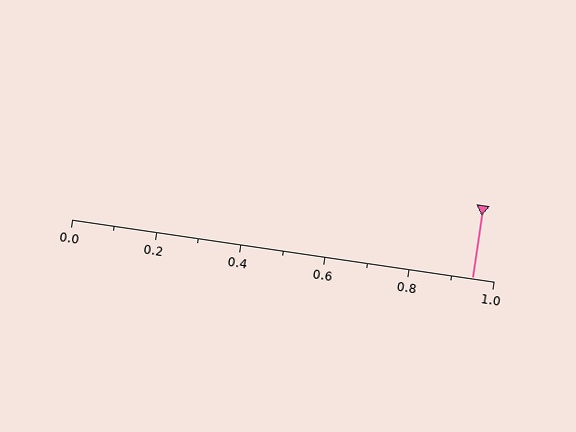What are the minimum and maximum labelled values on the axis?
The axis runs from 0.0 to 1.0.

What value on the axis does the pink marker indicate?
The marker indicates approximately 0.95.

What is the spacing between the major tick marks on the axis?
The major ticks are spaced 0.2 apart.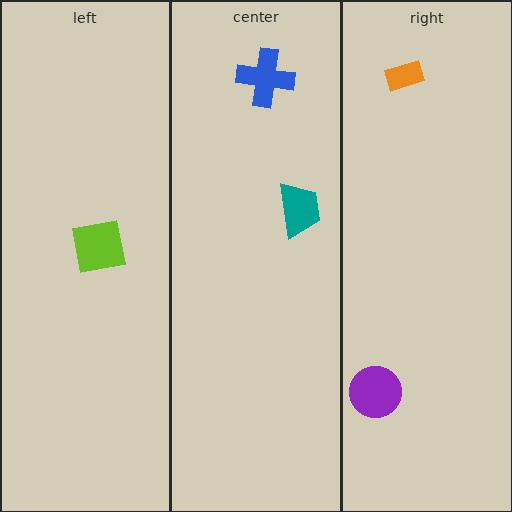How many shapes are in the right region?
2.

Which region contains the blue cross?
The center region.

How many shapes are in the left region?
1.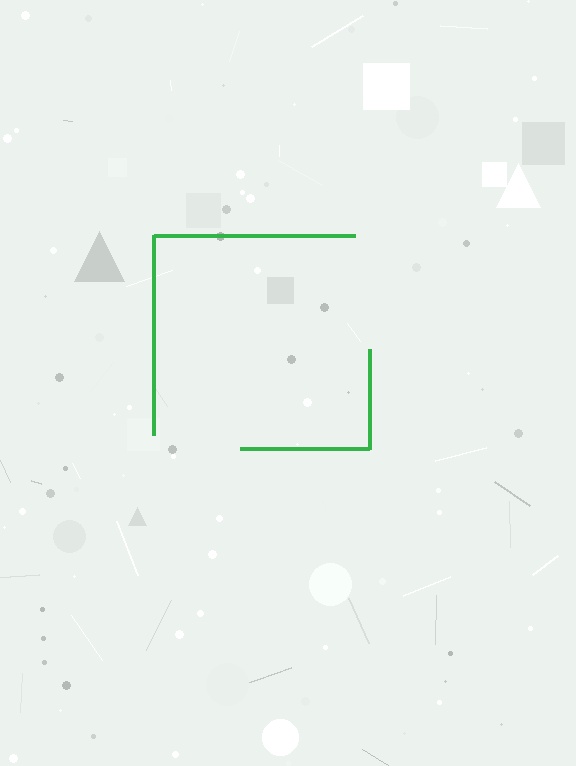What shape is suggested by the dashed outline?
The dashed outline suggests a square.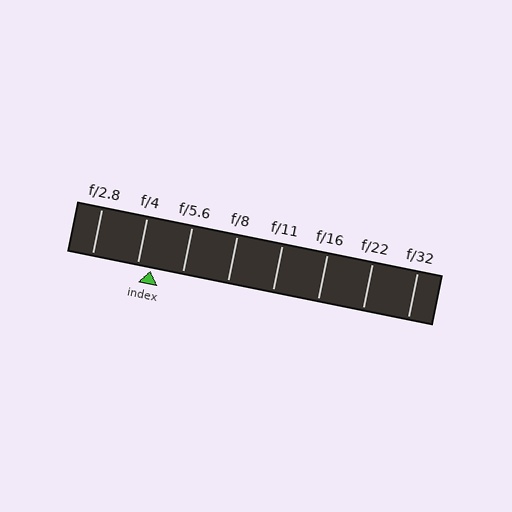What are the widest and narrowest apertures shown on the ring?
The widest aperture shown is f/2.8 and the narrowest is f/32.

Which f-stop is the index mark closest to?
The index mark is closest to f/4.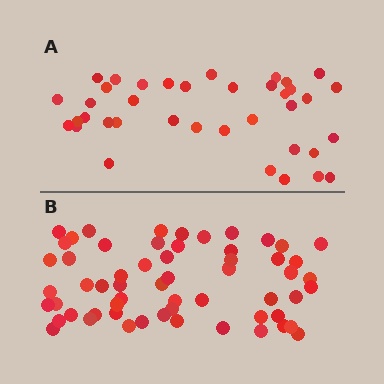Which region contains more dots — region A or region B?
Region B (the bottom region) has more dots.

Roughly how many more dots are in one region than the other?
Region B has approximately 20 more dots than region A.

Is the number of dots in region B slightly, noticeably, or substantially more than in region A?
Region B has substantially more. The ratio is roughly 1.6 to 1.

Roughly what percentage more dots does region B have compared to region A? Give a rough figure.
About 55% more.